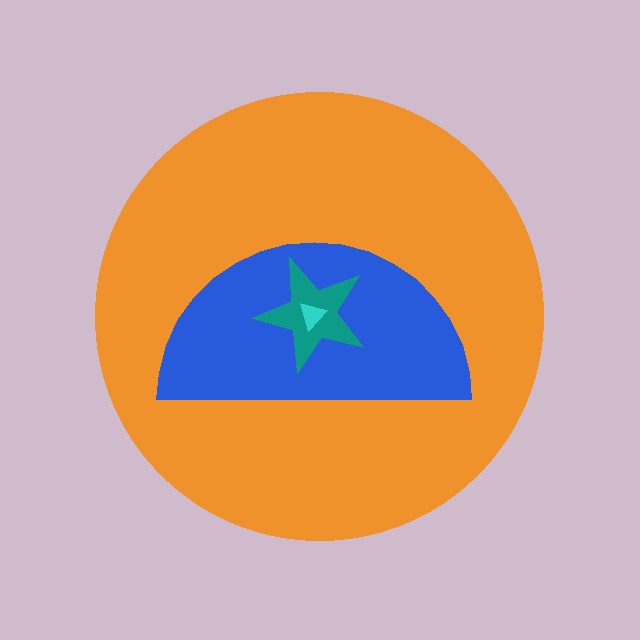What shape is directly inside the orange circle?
The blue semicircle.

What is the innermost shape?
The cyan triangle.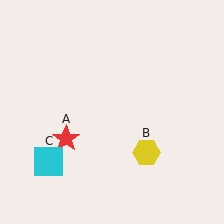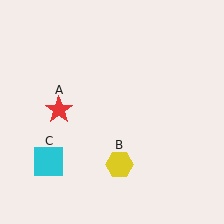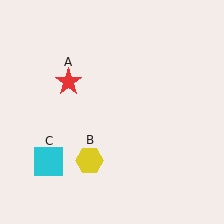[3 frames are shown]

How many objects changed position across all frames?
2 objects changed position: red star (object A), yellow hexagon (object B).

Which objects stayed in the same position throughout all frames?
Cyan square (object C) remained stationary.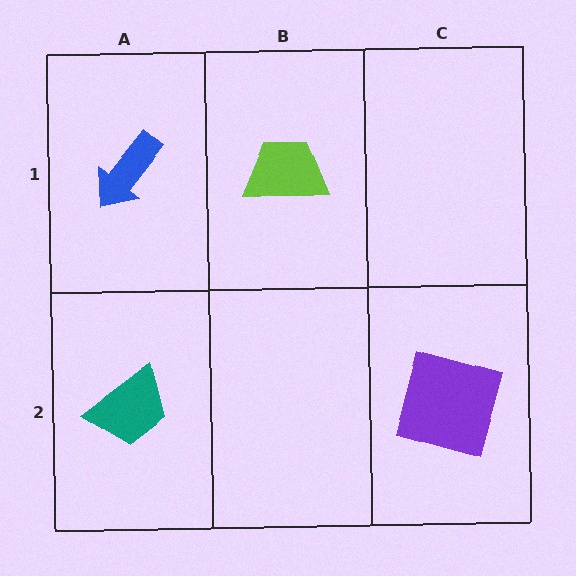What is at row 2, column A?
A teal trapezoid.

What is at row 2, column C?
A purple square.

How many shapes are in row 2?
2 shapes.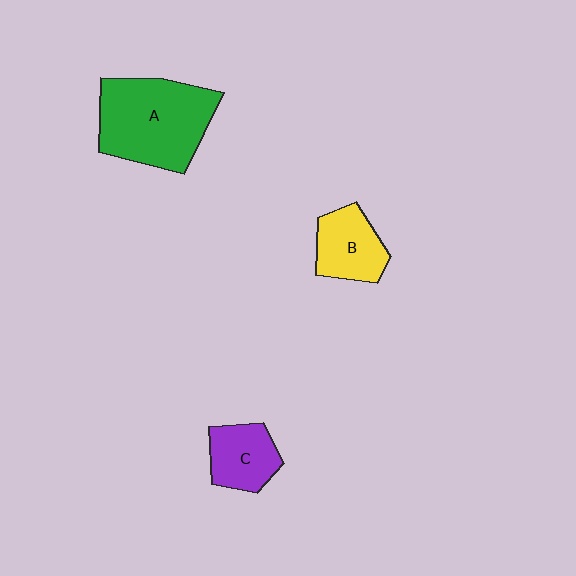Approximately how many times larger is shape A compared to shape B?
Approximately 2.0 times.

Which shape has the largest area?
Shape A (green).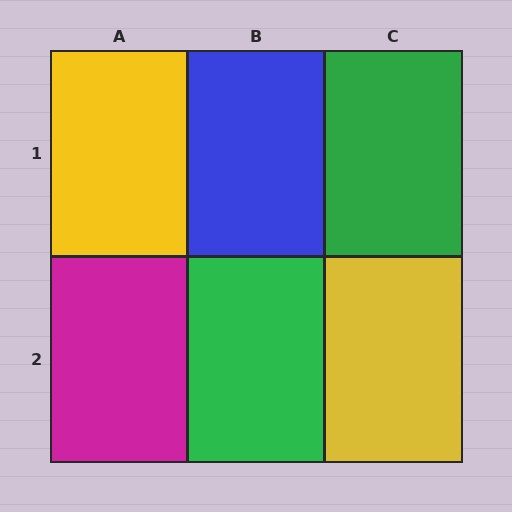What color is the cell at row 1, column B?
Blue.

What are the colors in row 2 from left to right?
Magenta, green, yellow.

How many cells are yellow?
2 cells are yellow.